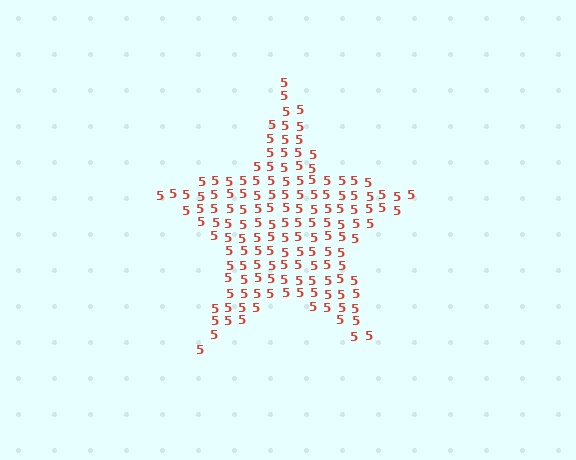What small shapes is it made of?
It is made of small digit 5's.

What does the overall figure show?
The overall figure shows a star.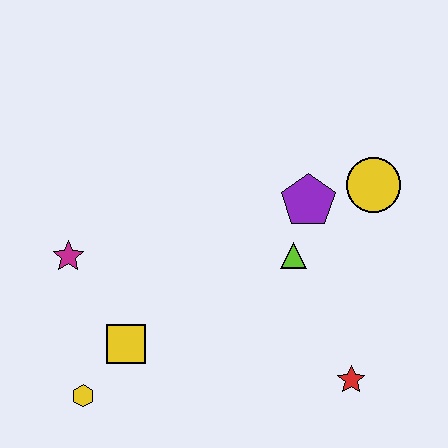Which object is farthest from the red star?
The magenta star is farthest from the red star.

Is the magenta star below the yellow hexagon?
No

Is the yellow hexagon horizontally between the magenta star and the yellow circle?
Yes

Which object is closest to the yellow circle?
The purple pentagon is closest to the yellow circle.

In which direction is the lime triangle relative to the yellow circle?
The lime triangle is to the left of the yellow circle.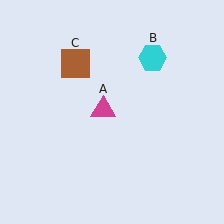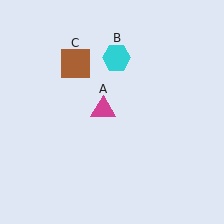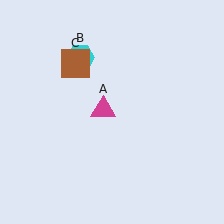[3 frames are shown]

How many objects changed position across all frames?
1 object changed position: cyan hexagon (object B).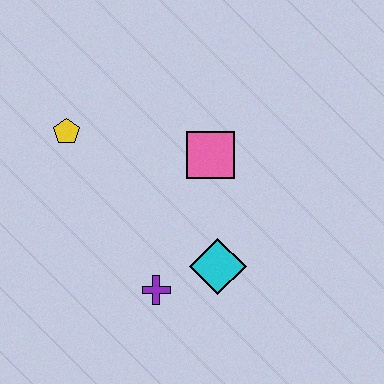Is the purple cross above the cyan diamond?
No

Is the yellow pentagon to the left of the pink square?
Yes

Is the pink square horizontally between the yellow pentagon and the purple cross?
No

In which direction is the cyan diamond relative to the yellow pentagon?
The cyan diamond is to the right of the yellow pentagon.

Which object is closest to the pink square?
The cyan diamond is closest to the pink square.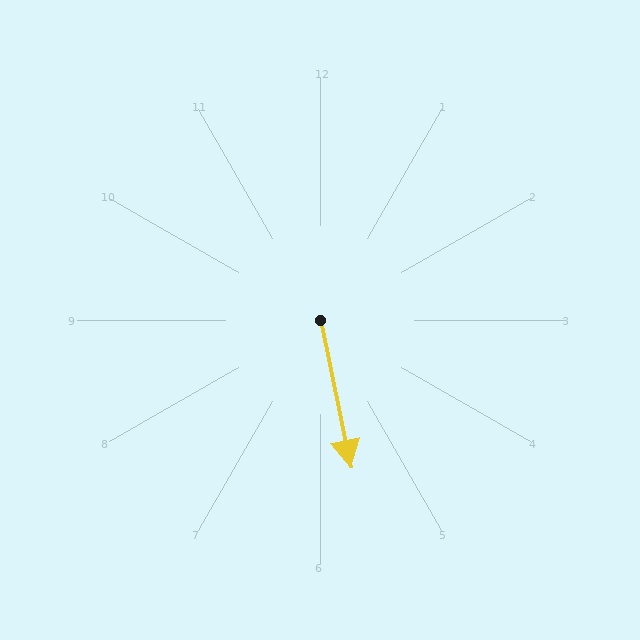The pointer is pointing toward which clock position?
Roughly 6 o'clock.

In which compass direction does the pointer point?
South.